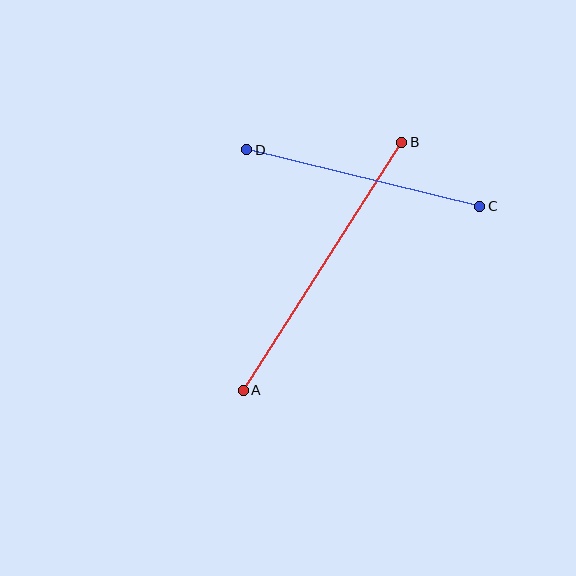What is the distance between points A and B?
The distance is approximately 294 pixels.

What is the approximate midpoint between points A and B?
The midpoint is at approximately (323, 266) pixels.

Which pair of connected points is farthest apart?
Points A and B are farthest apart.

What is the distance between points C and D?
The distance is approximately 240 pixels.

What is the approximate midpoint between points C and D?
The midpoint is at approximately (363, 178) pixels.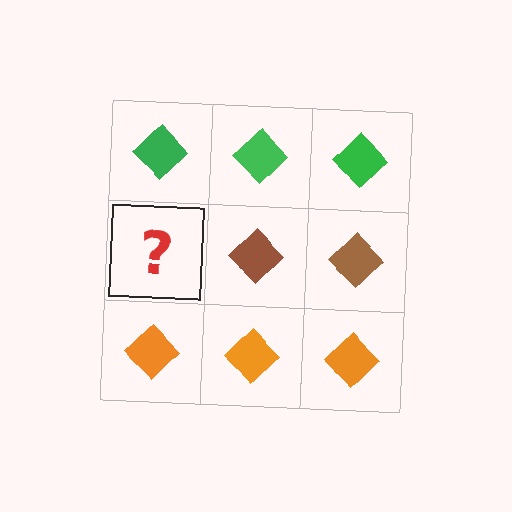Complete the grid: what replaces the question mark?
The question mark should be replaced with a brown diamond.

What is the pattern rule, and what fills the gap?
The rule is that each row has a consistent color. The gap should be filled with a brown diamond.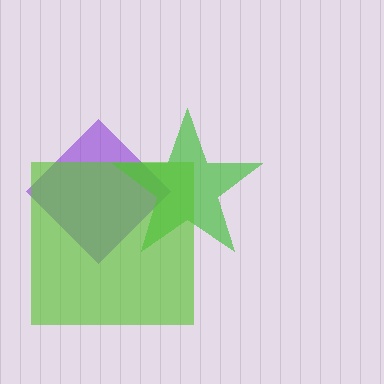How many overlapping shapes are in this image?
There are 3 overlapping shapes in the image.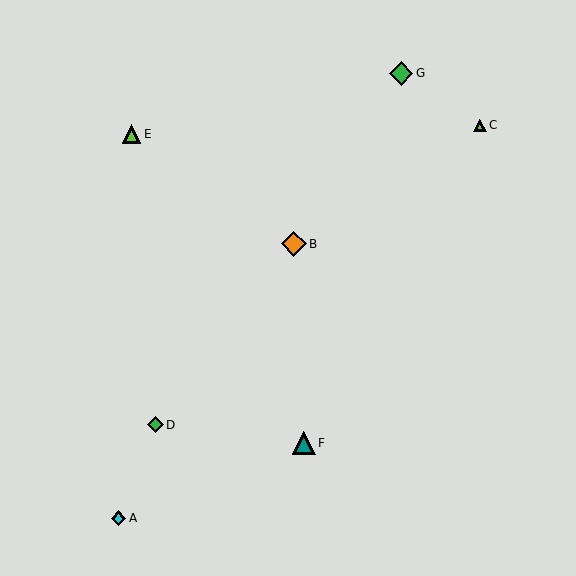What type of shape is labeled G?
Shape G is a green diamond.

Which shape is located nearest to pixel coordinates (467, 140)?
The lime triangle (labeled C) at (480, 126) is nearest to that location.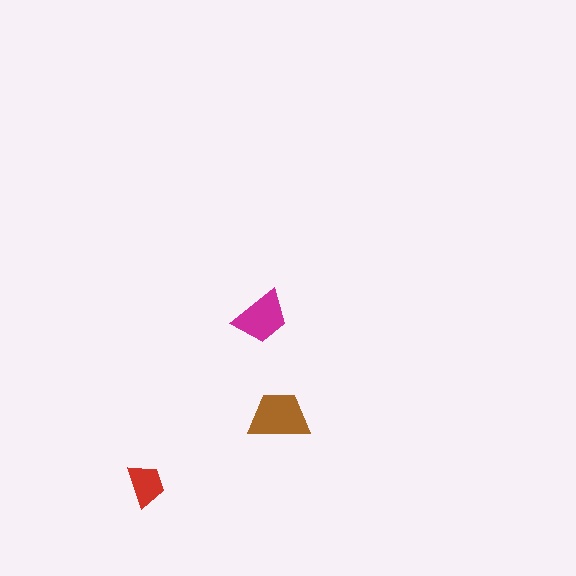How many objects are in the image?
There are 3 objects in the image.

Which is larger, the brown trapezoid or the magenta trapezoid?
The brown one.